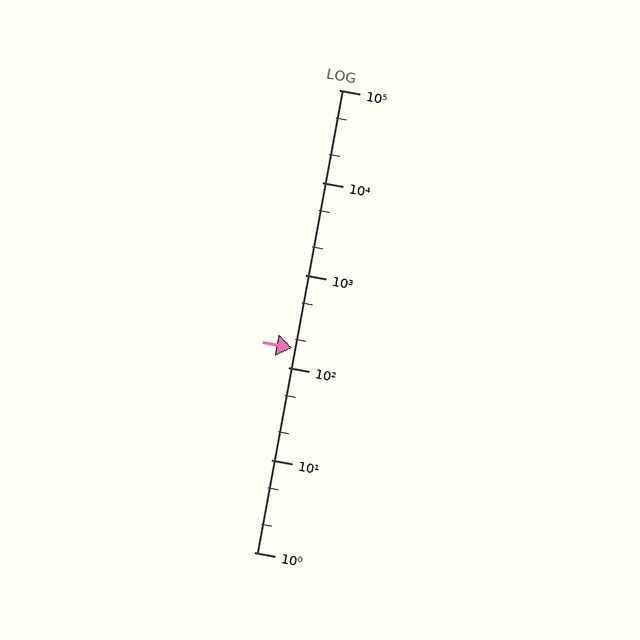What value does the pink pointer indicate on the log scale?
The pointer indicates approximately 160.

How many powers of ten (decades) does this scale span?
The scale spans 5 decades, from 1 to 100000.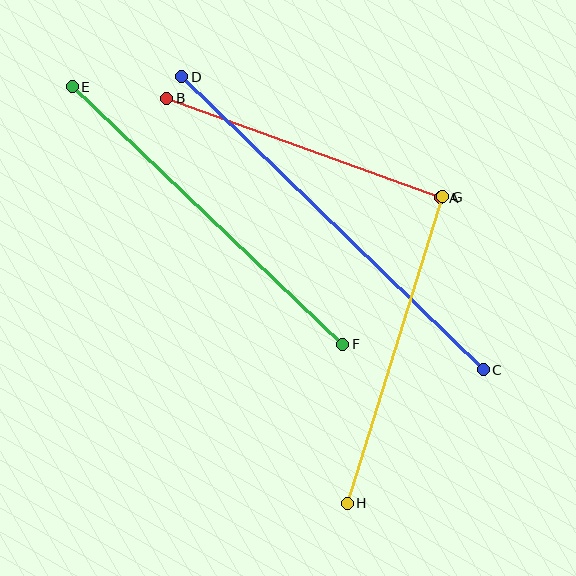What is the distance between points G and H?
The distance is approximately 321 pixels.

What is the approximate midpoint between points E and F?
The midpoint is at approximately (207, 216) pixels.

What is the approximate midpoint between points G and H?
The midpoint is at approximately (395, 350) pixels.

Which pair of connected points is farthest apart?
Points C and D are farthest apart.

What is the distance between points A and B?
The distance is approximately 291 pixels.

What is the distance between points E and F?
The distance is approximately 373 pixels.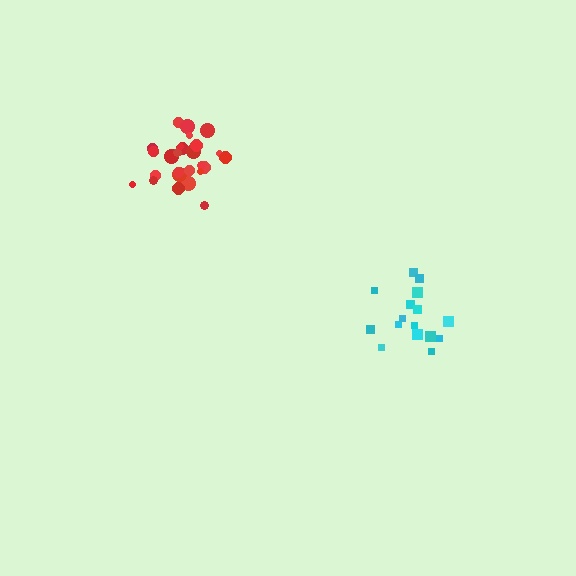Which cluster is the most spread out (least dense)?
Cyan.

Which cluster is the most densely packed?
Red.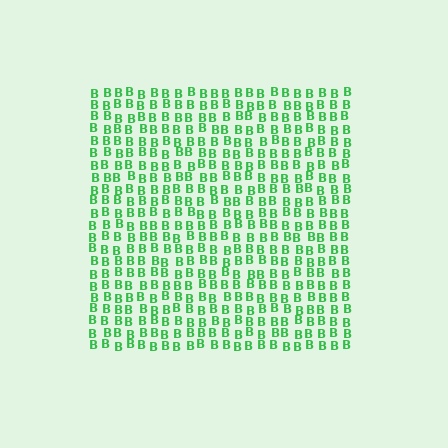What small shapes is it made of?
It is made of small letter B's.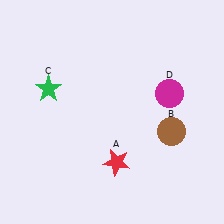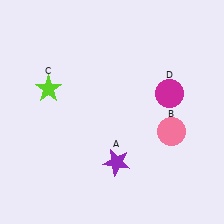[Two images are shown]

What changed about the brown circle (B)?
In Image 1, B is brown. In Image 2, it changed to pink.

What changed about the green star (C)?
In Image 1, C is green. In Image 2, it changed to lime.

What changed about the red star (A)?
In Image 1, A is red. In Image 2, it changed to purple.